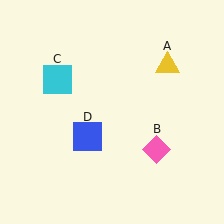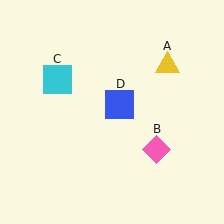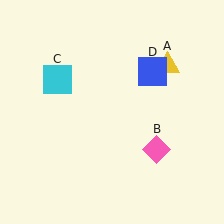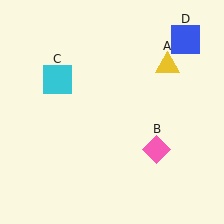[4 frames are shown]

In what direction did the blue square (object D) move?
The blue square (object D) moved up and to the right.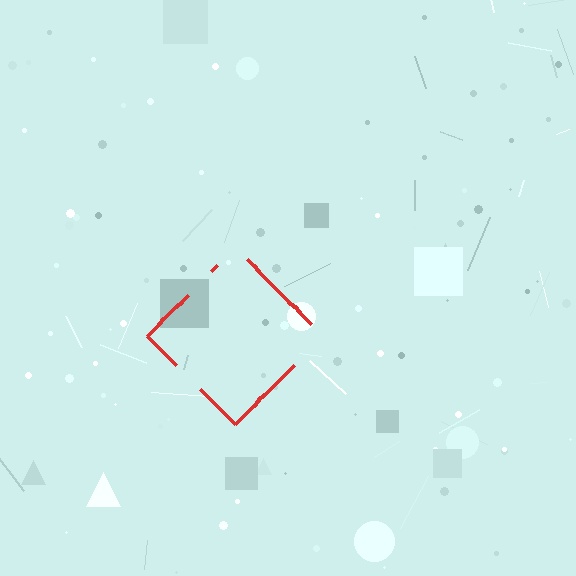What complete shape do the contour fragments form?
The contour fragments form a diamond.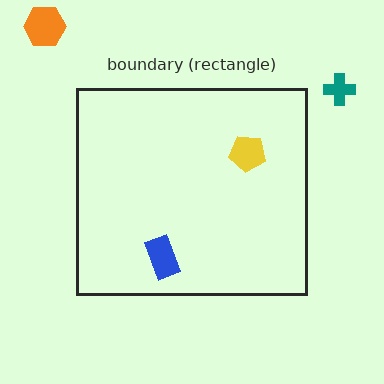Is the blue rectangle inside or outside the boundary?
Inside.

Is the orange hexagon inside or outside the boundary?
Outside.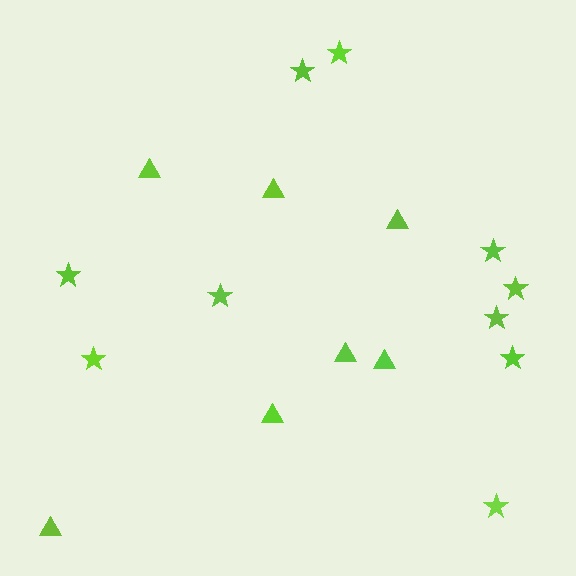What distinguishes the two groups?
There are 2 groups: one group of triangles (7) and one group of stars (10).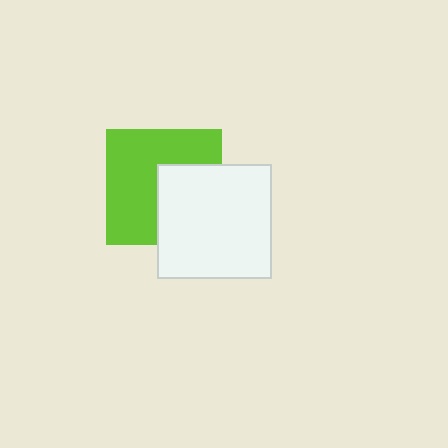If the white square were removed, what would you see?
You would see the complete lime square.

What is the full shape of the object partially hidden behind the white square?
The partially hidden object is a lime square.